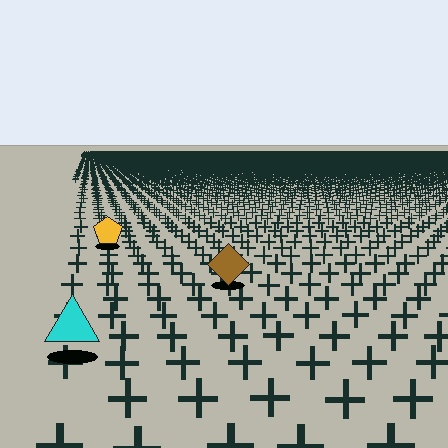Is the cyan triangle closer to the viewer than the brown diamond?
Yes. The cyan triangle is closer — you can tell from the texture gradient: the ground texture is coarser near it.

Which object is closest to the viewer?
The cyan triangle is closest. The texture marks near it are larger and more spread out.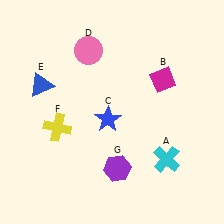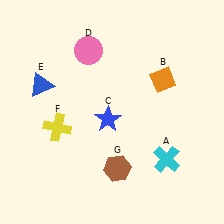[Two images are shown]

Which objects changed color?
B changed from magenta to orange. G changed from purple to brown.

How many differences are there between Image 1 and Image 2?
There are 2 differences between the two images.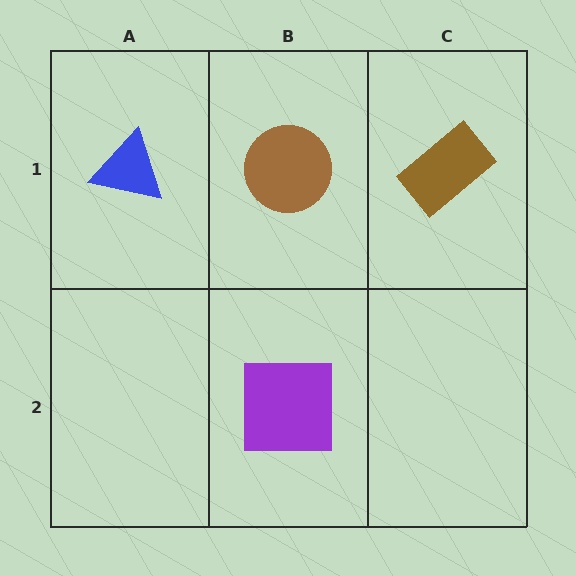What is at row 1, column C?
A brown rectangle.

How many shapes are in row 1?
3 shapes.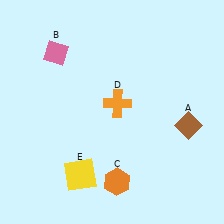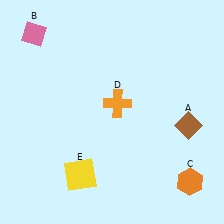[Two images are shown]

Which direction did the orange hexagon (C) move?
The orange hexagon (C) moved right.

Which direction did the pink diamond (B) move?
The pink diamond (B) moved left.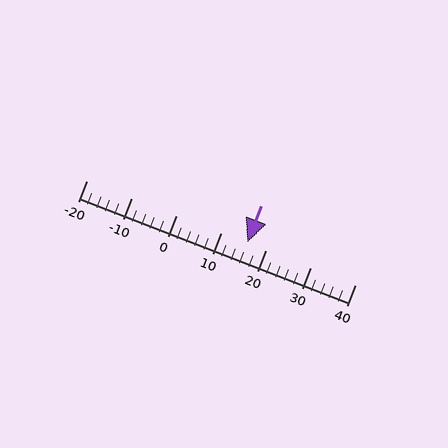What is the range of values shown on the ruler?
The ruler shows values from -20 to 40.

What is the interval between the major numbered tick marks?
The major tick marks are spaced 10 units apart.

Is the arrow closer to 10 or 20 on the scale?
The arrow is closer to 20.